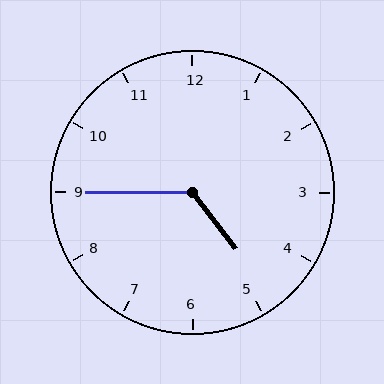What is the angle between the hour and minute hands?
Approximately 128 degrees.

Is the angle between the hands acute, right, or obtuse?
It is obtuse.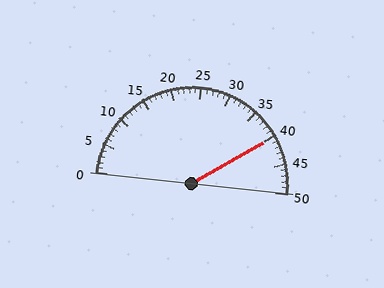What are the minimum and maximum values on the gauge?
The gauge ranges from 0 to 50.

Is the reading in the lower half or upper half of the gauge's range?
The reading is in the upper half of the range (0 to 50).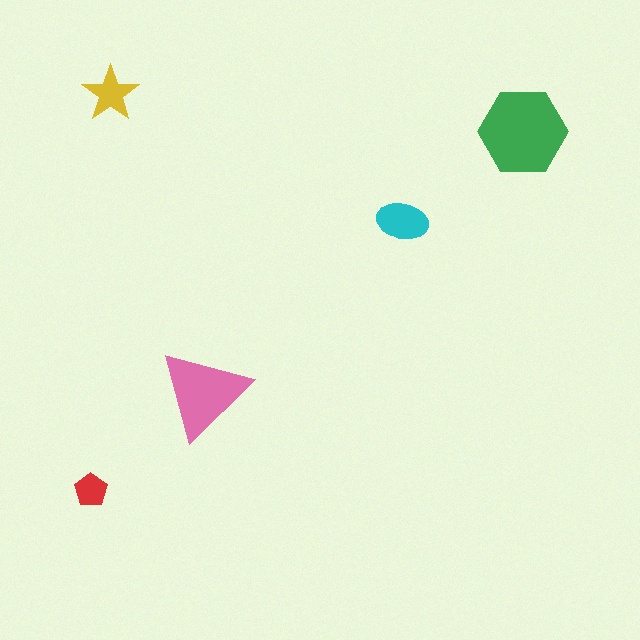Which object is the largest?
The green hexagon.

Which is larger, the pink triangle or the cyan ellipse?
The pink triangle.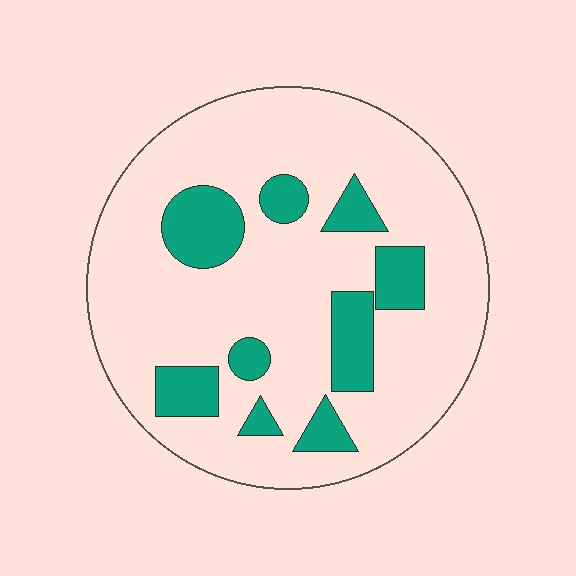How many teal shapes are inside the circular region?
9.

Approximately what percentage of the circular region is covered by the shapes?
Approximately 20%.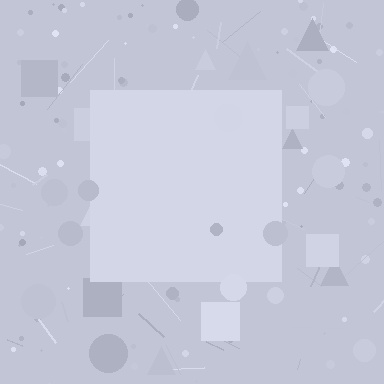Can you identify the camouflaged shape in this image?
The camouflaged shape is a square.